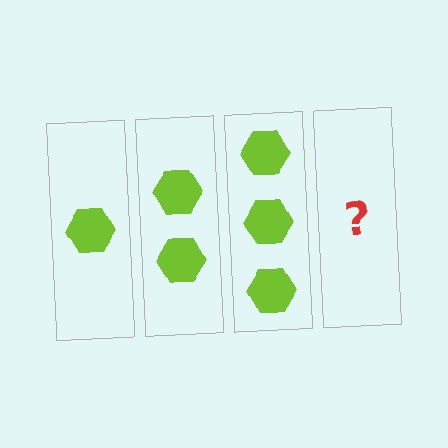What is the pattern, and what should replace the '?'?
The pattern is that each step adds one more hexagon. The '?' should be 4 hexagons.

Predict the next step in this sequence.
The next step is 4 hexagons.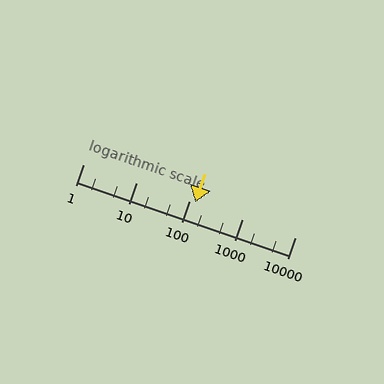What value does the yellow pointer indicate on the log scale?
The pointer indicates approximately 130.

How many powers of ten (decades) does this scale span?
The scale spans 4 decades, from 1 to 10000.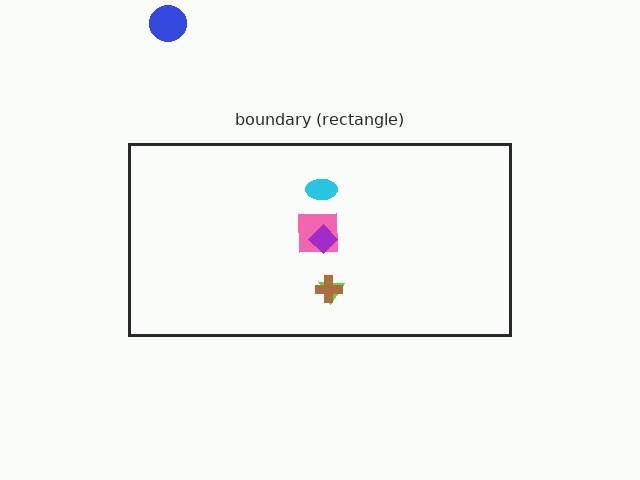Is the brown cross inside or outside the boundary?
Inside.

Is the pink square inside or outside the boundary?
Inside.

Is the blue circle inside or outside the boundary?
Outside.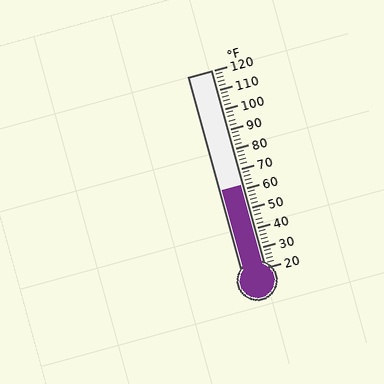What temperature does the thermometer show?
The thermometer shows approximately 62°F.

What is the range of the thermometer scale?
The thermometer scale ranges from 20°F to 120°F.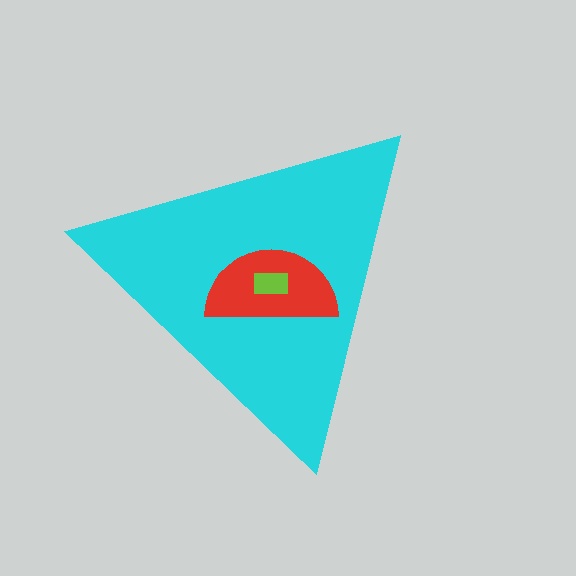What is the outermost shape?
The cyan triangle.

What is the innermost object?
The lime rectangle.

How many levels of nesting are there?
3.